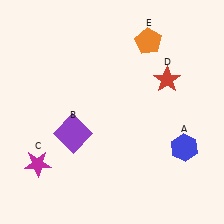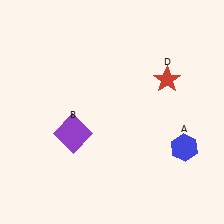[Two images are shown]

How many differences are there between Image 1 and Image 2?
There are 2 differences between the two images.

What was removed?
The magenta star (C), the orange pentagon (E) were removed in Image 2.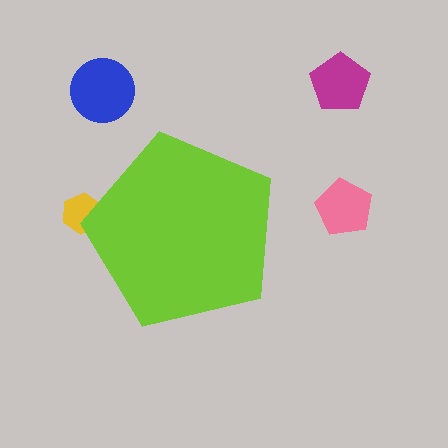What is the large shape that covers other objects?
A lime pentagon.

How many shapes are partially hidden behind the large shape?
1 shape is partially hidden.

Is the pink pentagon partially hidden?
No, the pink pentagon is fully visible.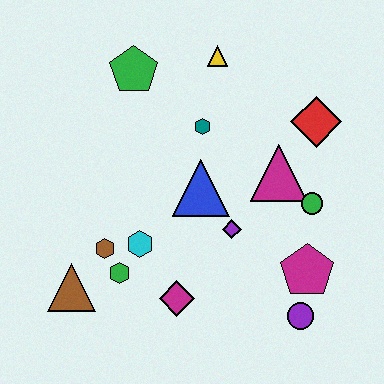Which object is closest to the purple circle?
The magenta pentagon is closest to the purple circle.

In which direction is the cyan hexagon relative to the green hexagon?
The cyan hexagon is above the green hexagon.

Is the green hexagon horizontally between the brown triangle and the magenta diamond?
Yes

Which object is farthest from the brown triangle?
The red diamond is farthest from the brown triangle.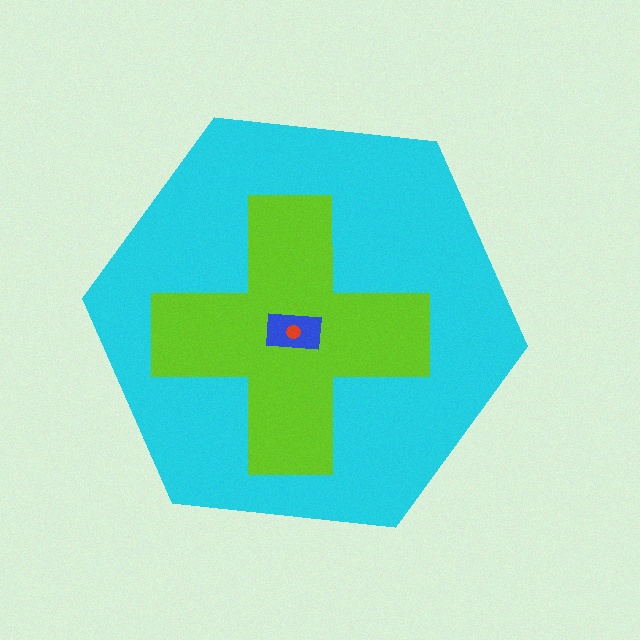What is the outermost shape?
The cyan hexagon.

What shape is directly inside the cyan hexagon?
The lime cross.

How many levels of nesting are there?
4.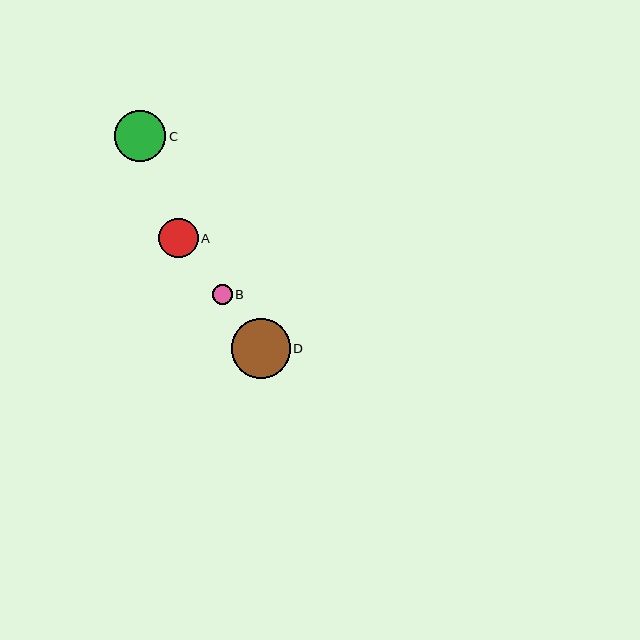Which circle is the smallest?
Circle B is the smallest with a size of approximately 20 pixels.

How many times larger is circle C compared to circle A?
Circle C is approximately 1.3 times the size of circle A.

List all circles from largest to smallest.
From largest to smallest: D, C, A, B.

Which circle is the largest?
Circle D is the largest with a size of approximately 59 pixels.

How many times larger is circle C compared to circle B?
Circle C is approximately 2.6 times the size of circle B.